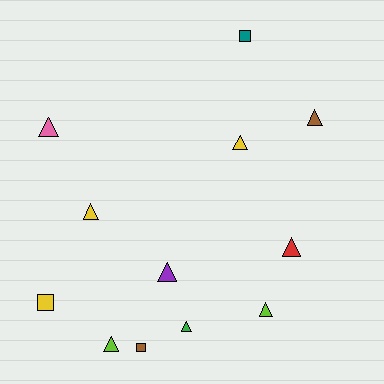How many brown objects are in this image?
There are 2 brown objects.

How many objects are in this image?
There are 12 objects.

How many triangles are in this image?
There are 9 triangles.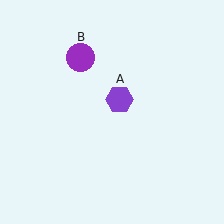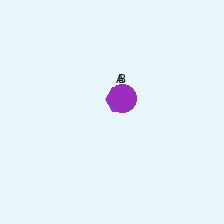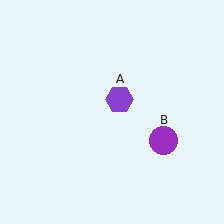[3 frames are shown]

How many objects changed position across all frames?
1 object changed position: purple circle (object B).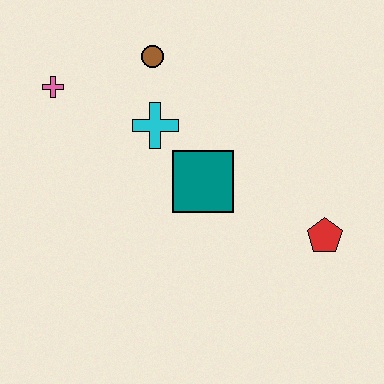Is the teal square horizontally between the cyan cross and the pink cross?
No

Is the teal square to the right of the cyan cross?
Yes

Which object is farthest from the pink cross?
The red pentagon is farthest from the pink cross.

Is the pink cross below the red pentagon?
No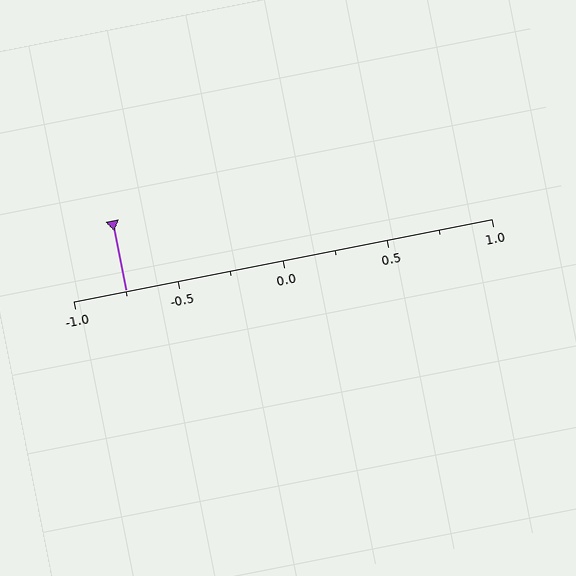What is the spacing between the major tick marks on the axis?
The major ticks are spaced 0.5 apart.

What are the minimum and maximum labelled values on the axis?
The axis runs from -1.0 to 1.0.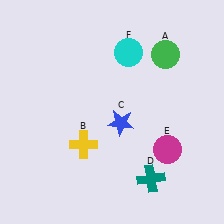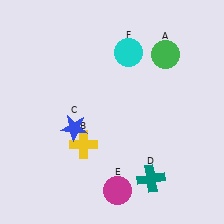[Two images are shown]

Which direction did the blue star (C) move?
The blue star (C) moved left.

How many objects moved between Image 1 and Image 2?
2 objects moved between the two images.